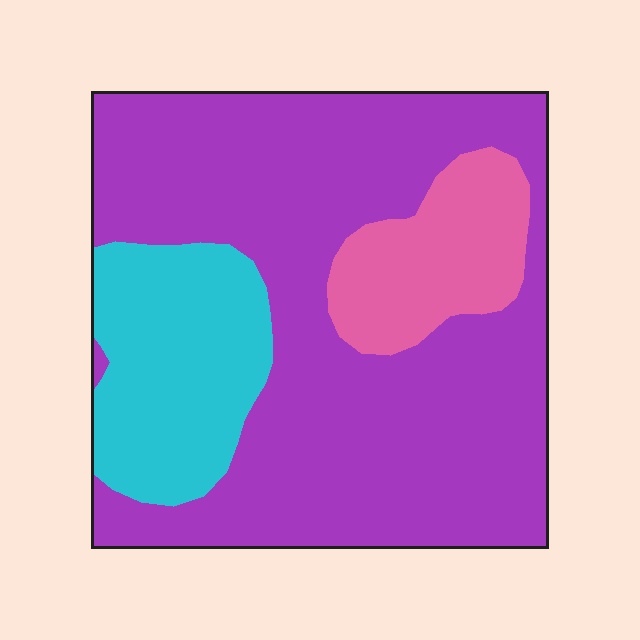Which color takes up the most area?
Purple, at roughly 70%.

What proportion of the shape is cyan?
Cyan covers 19% of the shape.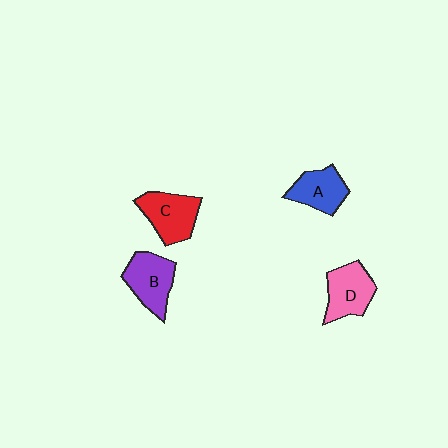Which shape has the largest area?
Shape B (purple).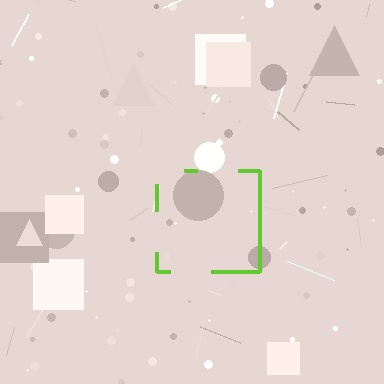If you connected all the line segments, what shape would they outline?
They would outline a square.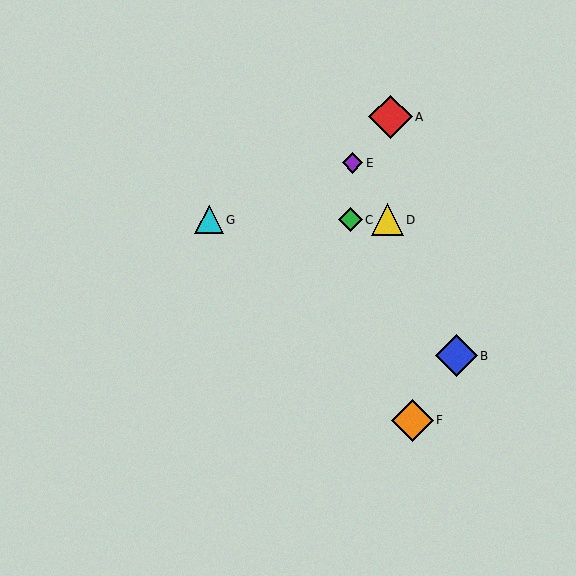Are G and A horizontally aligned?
No, G is at y≈220 and A is at y≈117.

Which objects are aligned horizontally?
Objects C, D, G are aligned horizontally.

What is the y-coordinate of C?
Object C is at y≈220.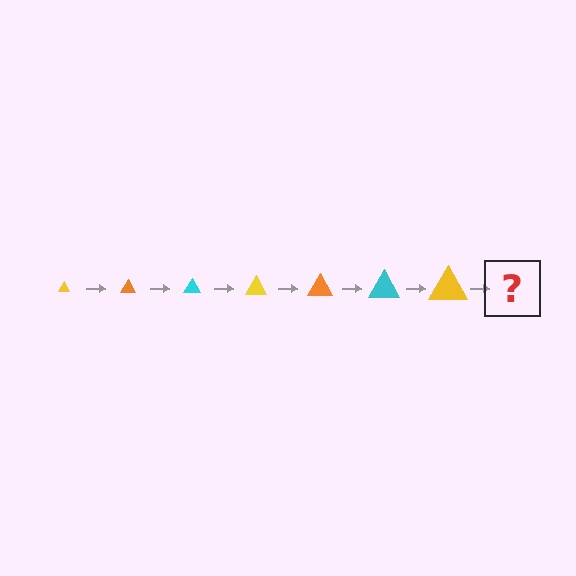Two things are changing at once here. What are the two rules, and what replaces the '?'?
The two rules are that the triangle grows larger each step and the color cycles through yellow, orange, and cyan. The '?' should be an orange triangle, larger than the previous one.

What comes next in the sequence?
The next element should be an orange triangle, larger than the previous one.